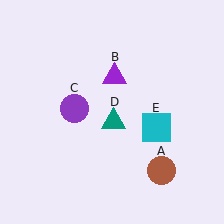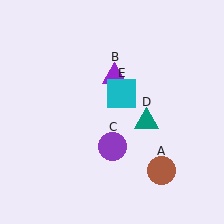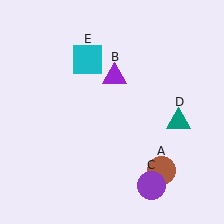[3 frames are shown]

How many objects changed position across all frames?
3 objects changed position: purple circle (object C), teal triangle (object D), cyan square (object E).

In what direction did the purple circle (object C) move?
The purple circle (object C) moved down and to the right.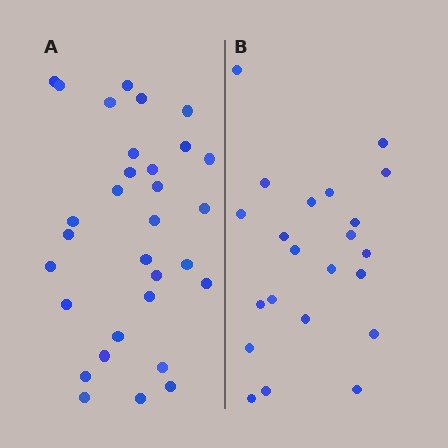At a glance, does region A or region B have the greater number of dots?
Region A (the left region) has more dots.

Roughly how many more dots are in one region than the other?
Region A has roughly 8 or so more dots than region B.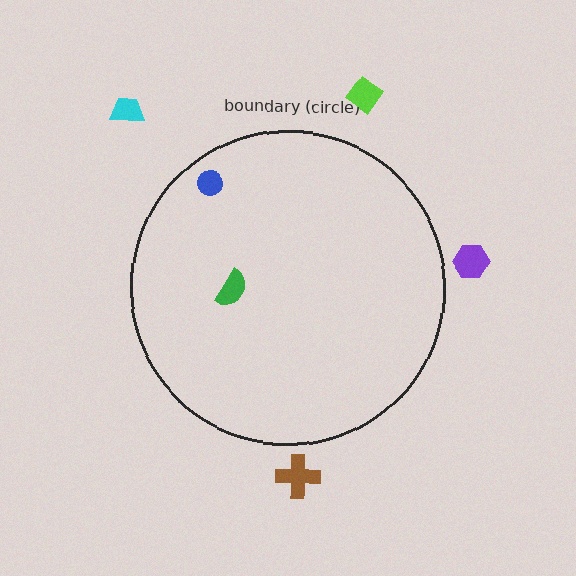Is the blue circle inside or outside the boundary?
Inside.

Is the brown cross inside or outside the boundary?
Outside.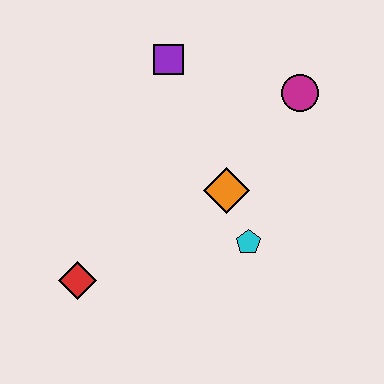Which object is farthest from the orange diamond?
The red diamond is farthest from the orange diamond.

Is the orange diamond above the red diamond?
Yes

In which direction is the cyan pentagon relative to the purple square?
The cyan pentagon is below the purple square.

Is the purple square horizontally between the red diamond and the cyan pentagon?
Yes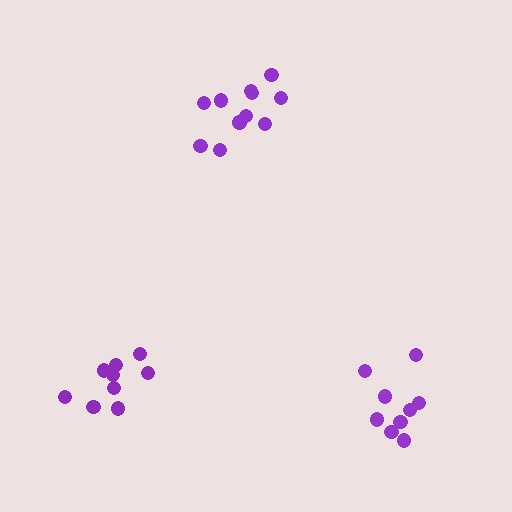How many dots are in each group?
Group 1: 11 dots, Group 2: 9 dots, Group 3: 9 dots (29 total).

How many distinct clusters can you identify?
There are 3 distinct clusters.